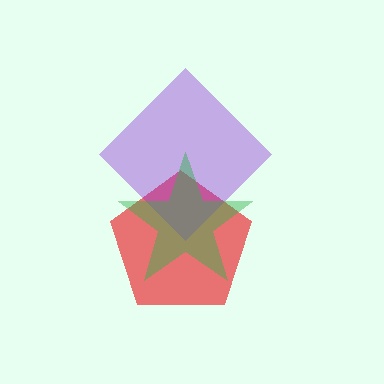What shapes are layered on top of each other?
The layered shapes are: a red pentagon, a purple diamond, a green star.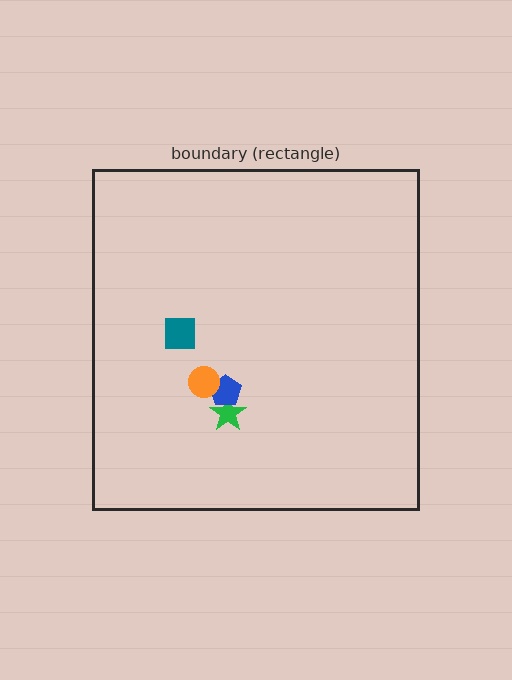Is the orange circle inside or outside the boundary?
Inside.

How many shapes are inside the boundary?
4 inside, 0 outside.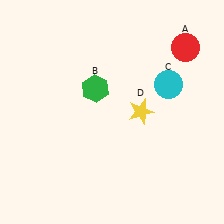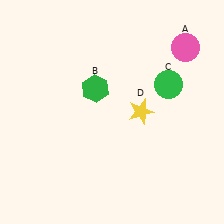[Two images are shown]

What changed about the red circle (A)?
In Image 1, A is red. In Image 2, it changed to pink.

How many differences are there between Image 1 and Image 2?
There are 2 differences between the two images.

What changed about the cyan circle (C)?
In Image 1, C is cyan. In Image 2, it changed to green.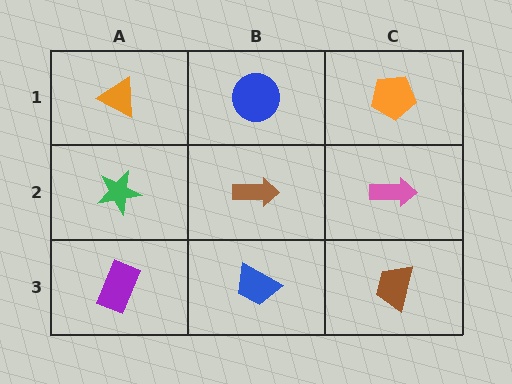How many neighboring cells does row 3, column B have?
3.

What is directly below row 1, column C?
A pink arrow.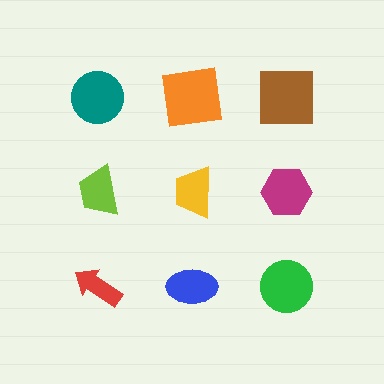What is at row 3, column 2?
A blue ellipse.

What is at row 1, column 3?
A brown square.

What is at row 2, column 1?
A lime trapezoid.